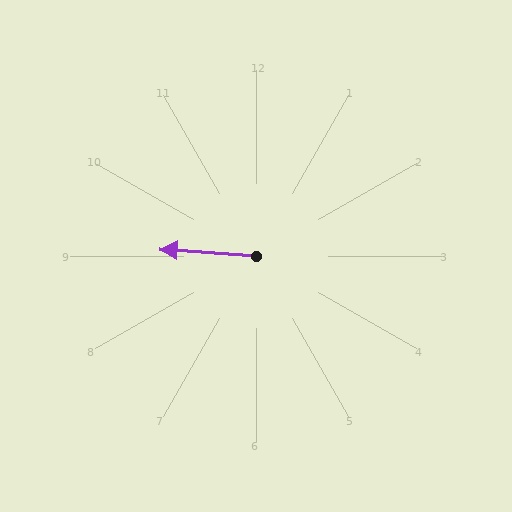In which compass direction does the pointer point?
West.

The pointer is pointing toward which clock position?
Roughly 9 o'clock.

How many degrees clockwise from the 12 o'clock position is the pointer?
Approximately 274 degrees.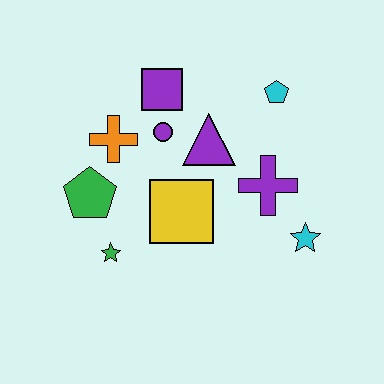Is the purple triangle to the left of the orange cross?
No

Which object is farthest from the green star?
The cyan pentagon is farthest from the green star.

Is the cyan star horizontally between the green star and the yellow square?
No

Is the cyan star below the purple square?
Yes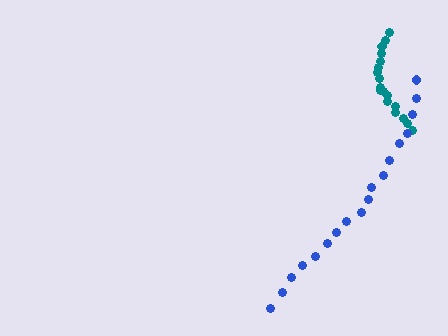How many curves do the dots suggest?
There are 2 distinct paths.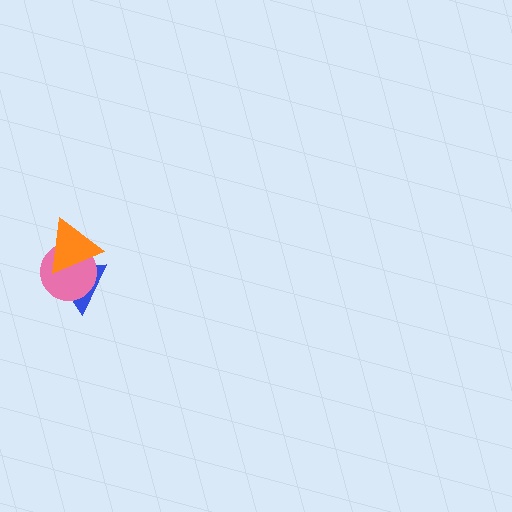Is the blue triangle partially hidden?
Yes, it is partially covered by another shape.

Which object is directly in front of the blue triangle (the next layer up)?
The pink circle is directly in front of the blue triangle.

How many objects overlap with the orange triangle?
2 objects overlap with the orange triangle.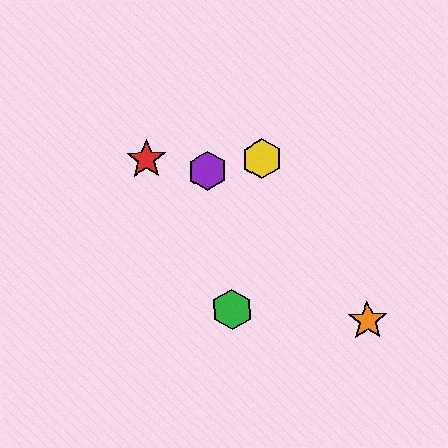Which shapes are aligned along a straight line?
The blue hexagon, the purple hexagon, the orange star are aligned along a straight line.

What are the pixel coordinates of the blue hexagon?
The blue hexagon is at (208, 171).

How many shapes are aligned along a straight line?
3 shapes (the blue hexagon, the purple hexagon, the orange star) are aligned along a straight line.